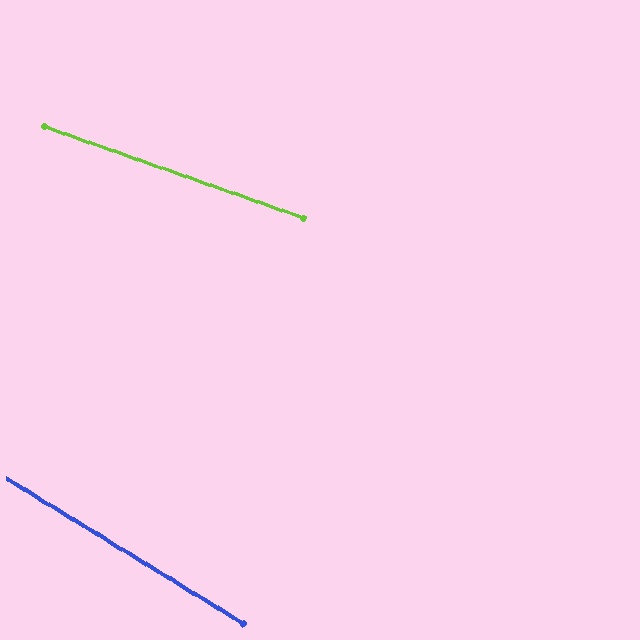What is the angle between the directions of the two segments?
Approximately 12 degrees.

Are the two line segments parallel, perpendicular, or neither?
Neither parallel nor perpendicular — they differ by about 12°.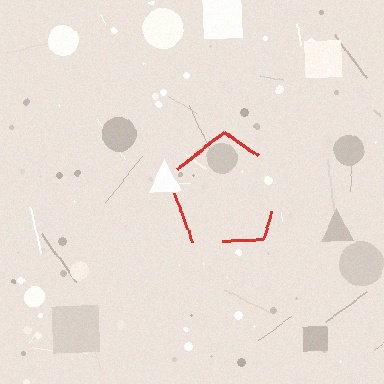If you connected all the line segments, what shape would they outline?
They would outline a pentagon.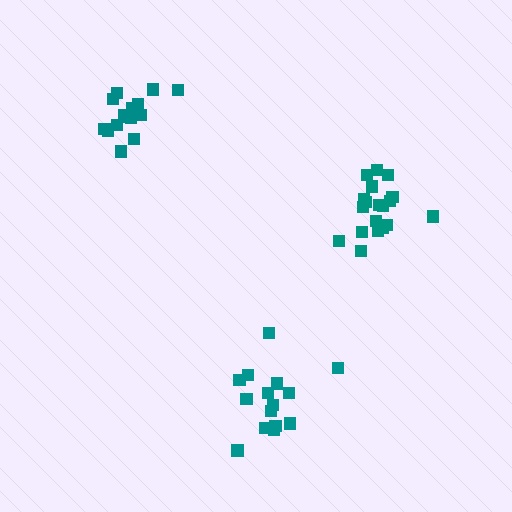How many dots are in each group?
Group 1: 19 dots, Group 2: 15 dots, Group 3: 16 dots (50 total).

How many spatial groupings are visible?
There are 3 spatial groupings.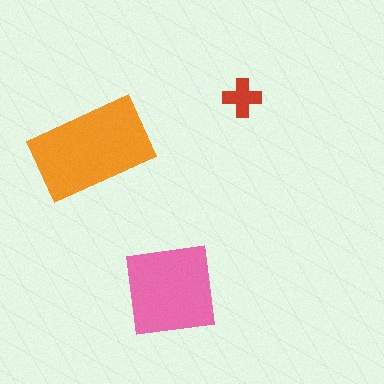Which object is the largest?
The orange rectangle.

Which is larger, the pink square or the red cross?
The pink square.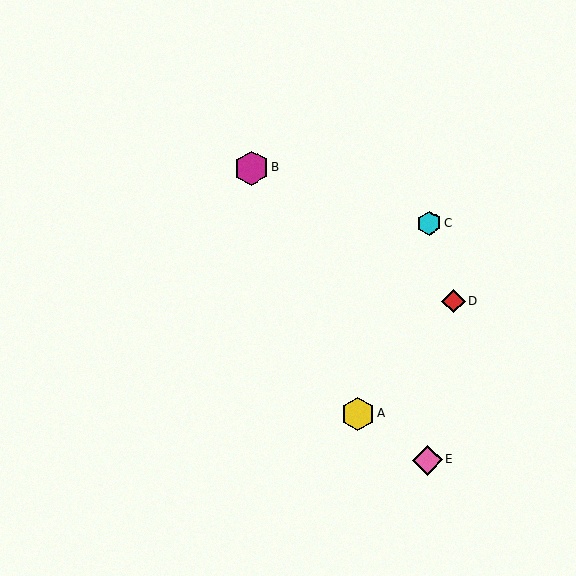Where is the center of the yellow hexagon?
The center of the yellow hexagon is at (358, 414).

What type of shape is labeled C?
Shape C is a cyan hexagon.